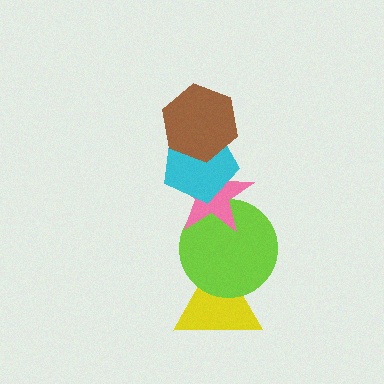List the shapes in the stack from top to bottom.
From top to bottom: the brown hexagon, the cyan pentagon, the pink star, the lime circle, the yellow triangle.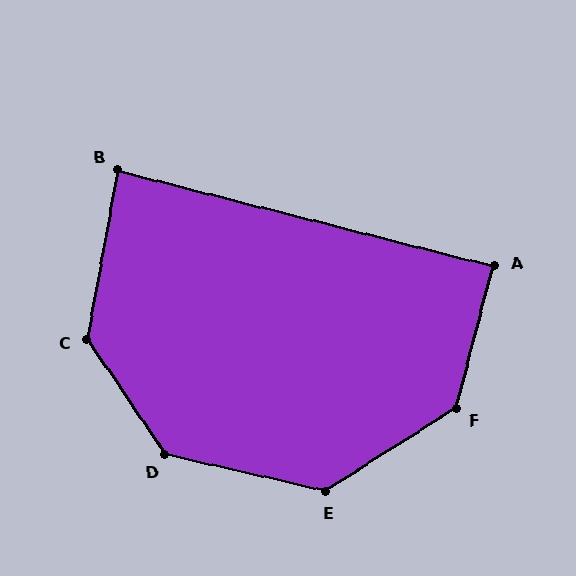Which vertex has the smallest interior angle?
B, at approximately 86 degrees.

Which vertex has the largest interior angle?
F, at approximately 137 degrees.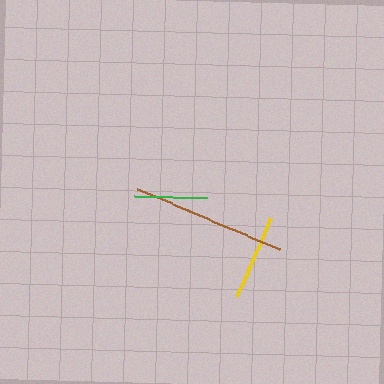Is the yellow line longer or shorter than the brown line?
The brown line is longer than the yellow line.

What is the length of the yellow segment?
The yellow segment is approximately 87 pixels long.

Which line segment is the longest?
The brown line is the longest at approximately 154 pixels.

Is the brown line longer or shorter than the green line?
The brown line is longer than the green line.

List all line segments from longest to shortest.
From longest to shortest: brown, yellow, green.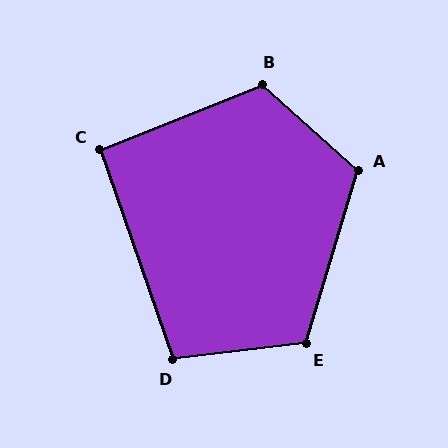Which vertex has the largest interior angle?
B, at approximately 116 degrees.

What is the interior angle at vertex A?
Approximately 115 degrees (obtuse).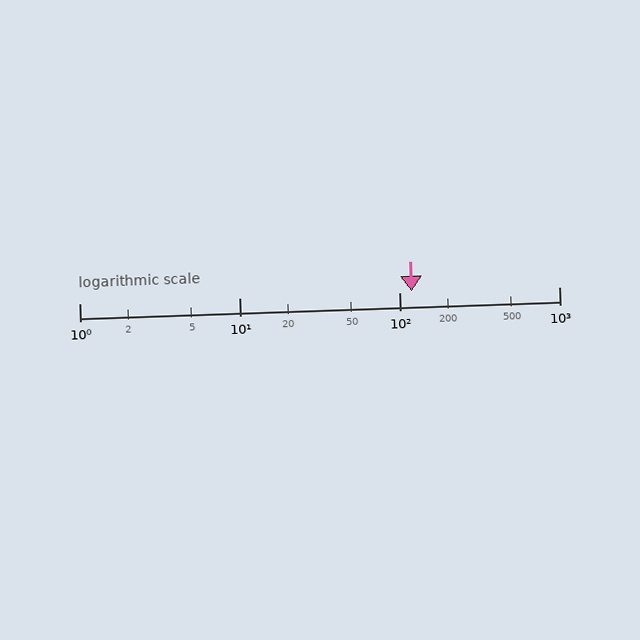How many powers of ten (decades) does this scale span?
The scale spans 3 decades, from 1 to 1000.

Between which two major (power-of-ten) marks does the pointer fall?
The pointer is between 100 and 1000.